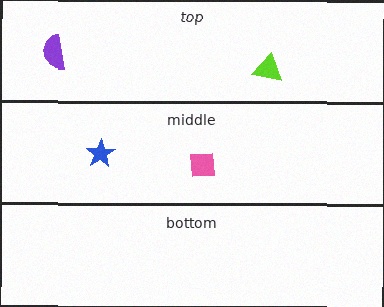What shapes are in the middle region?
The blue star, the pink square.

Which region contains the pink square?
The middle region.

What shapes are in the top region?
The lime triangle, the purple semicircle.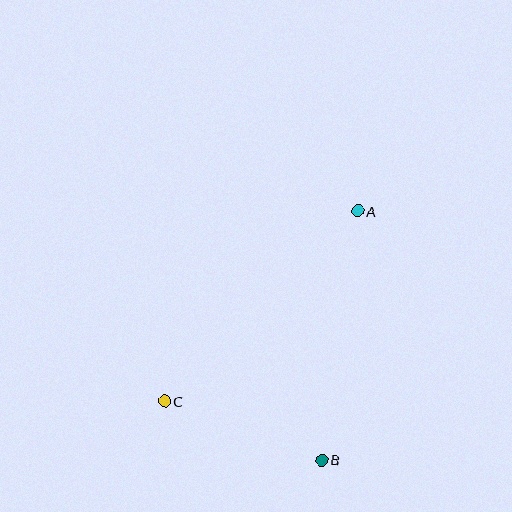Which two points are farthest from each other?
Points A and C are farthest from each other.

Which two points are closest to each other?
Points B and C are closest to each other.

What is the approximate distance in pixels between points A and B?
The distance between A and B is approximately 251 pixels.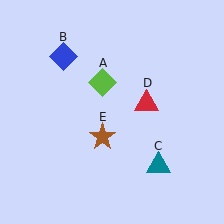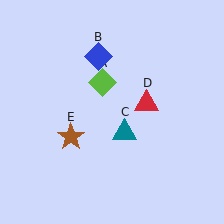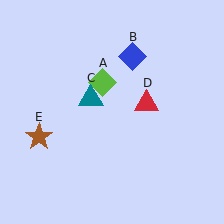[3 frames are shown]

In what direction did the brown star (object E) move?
The brown star (object E) moved left.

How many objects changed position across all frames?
3 objects changed position: blue diamond (object B), teal triangle (object C), brown star (object E).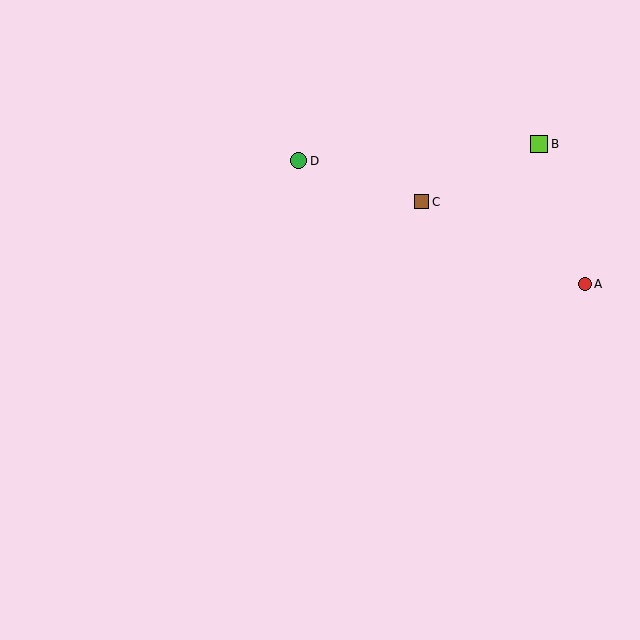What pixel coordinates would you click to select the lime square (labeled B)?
Click at (539, 144) to select the lime square B.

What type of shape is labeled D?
Shape D is a green circle.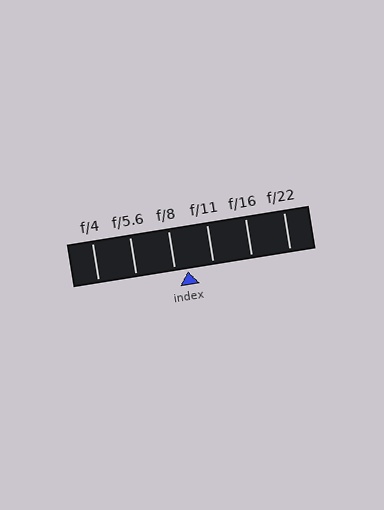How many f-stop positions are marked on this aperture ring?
There are 6 f-stop positions marked.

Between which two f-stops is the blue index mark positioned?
The index mark is between f/8 and f/11.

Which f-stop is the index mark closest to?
The index mark is closest to f/8.